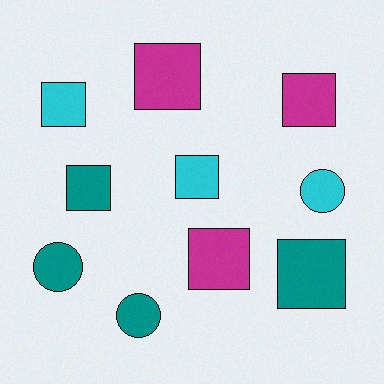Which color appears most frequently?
Teal, with 4 objects.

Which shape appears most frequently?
Square, with 7 objects.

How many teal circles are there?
There are 2 teal circles.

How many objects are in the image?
There are 10 objects.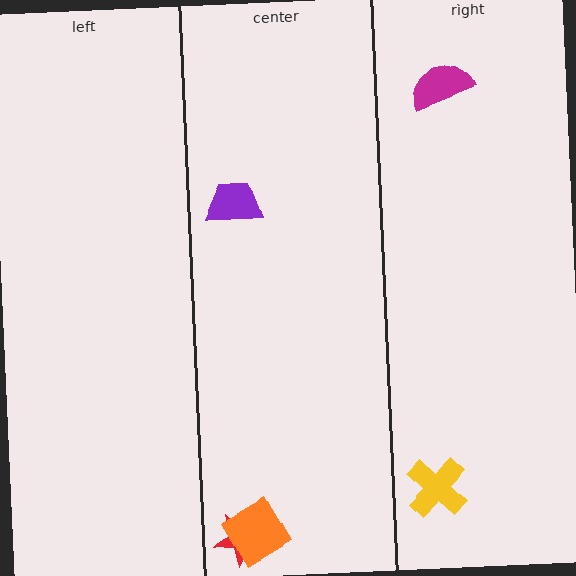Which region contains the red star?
The center region.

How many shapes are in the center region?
3.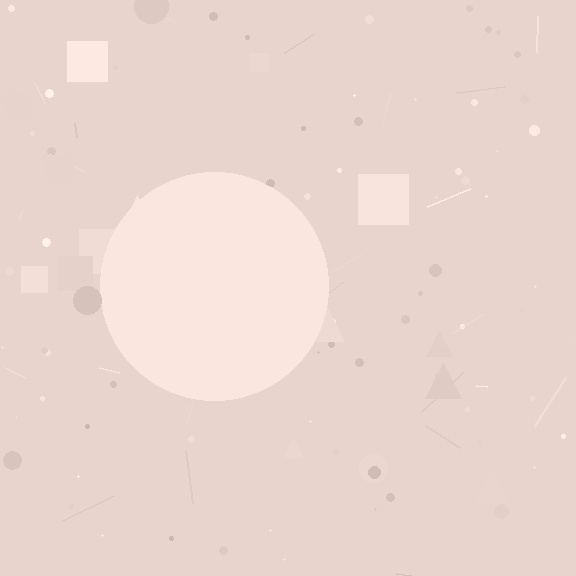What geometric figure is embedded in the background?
A circle is embedded in the background.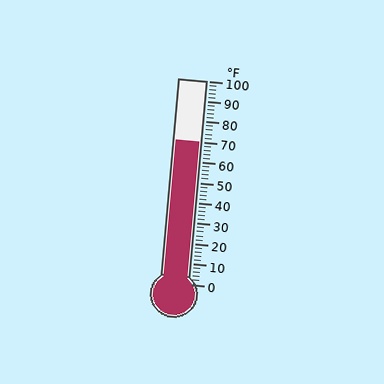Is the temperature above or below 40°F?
The temperature is above 40°F.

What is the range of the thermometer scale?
The thermometer scale ranges from 0°F to 100°F.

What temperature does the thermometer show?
The thermometer shows approximately 70°F.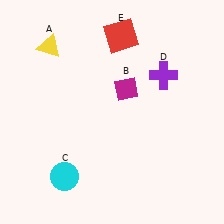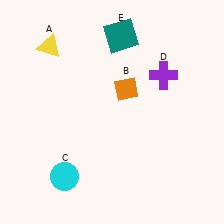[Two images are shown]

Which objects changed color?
B changed from magenta to orange. E changed from red to teal.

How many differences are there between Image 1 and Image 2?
There are 2 differences between the two images.